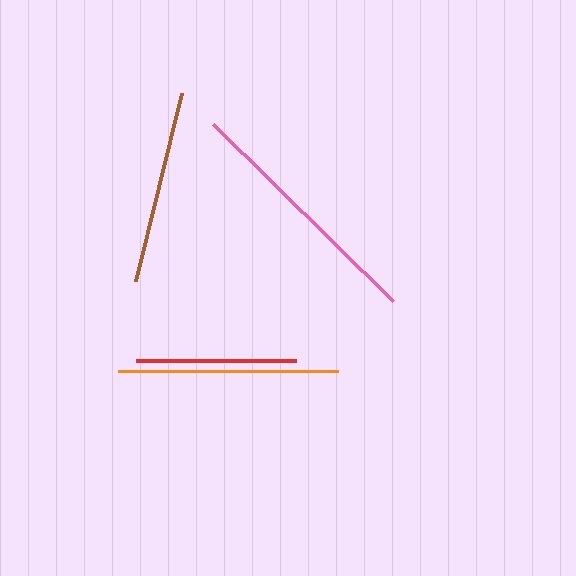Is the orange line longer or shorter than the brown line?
The orange line is longer than the brown line.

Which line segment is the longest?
The pink line is the longest at approximately 253 pixels.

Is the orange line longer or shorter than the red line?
The orange line is longer than the red line.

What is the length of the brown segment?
The brown segment is approximately 193 pixels long.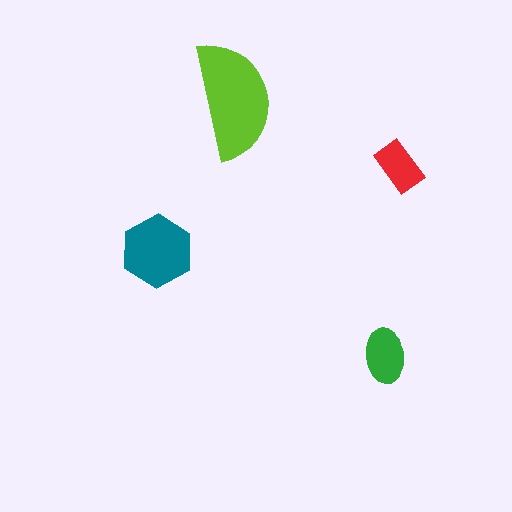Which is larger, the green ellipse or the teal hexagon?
The teal hexagon.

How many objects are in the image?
There are 4 objects in the image.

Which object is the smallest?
The red rectangle.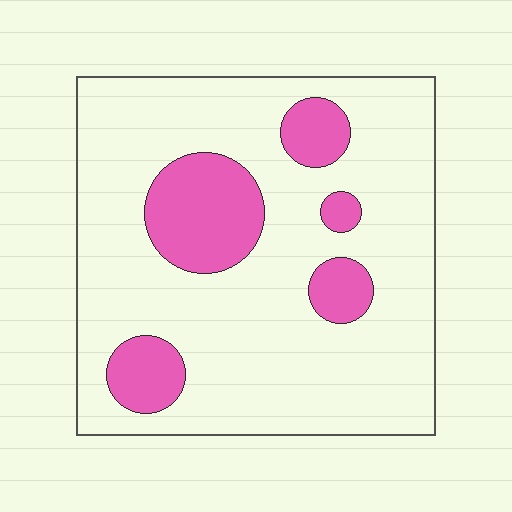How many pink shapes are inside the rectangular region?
5.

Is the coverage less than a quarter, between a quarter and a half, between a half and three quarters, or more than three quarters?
Less than a quarter.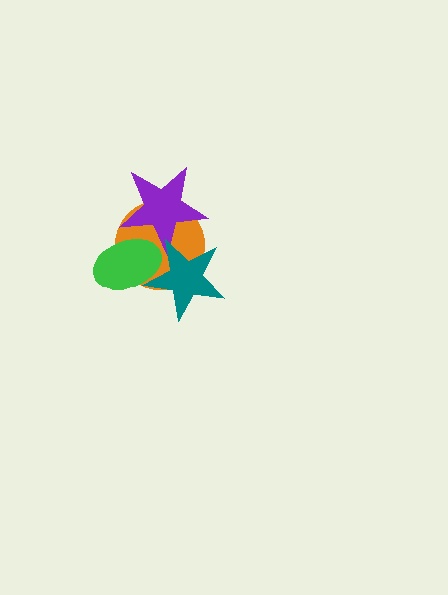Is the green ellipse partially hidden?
No, no other shape covers it.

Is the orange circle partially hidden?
Yes, it is partially covered by another shape.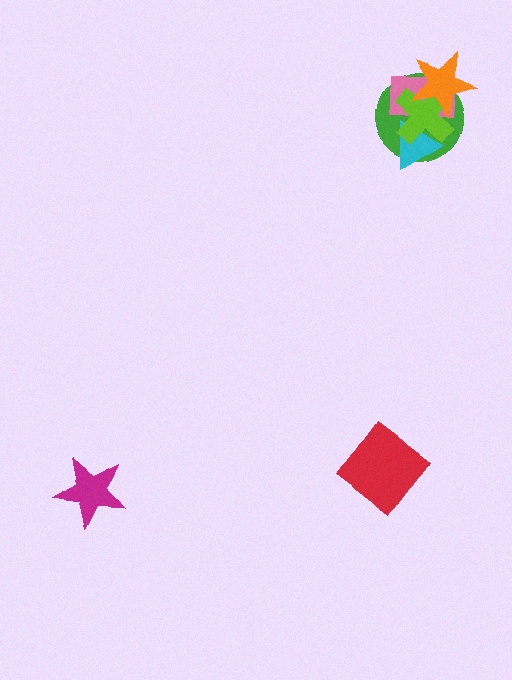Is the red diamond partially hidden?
No, no other shape covers it.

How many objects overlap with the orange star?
3 objects overlap with the orange star.